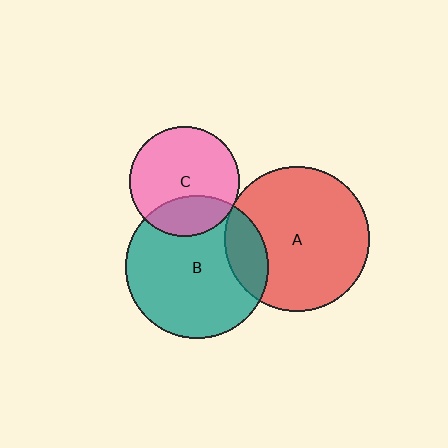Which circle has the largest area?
Circle A (red).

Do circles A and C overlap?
Yes.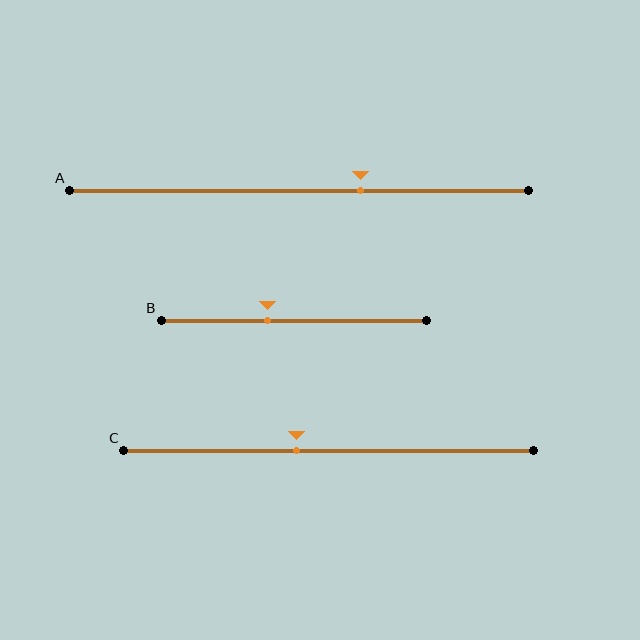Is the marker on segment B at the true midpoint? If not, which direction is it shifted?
No, the marker on segment B is shifted to the left by about 10% of the segment length.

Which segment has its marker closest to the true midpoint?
Segment C has its marker closest to the true midpoint.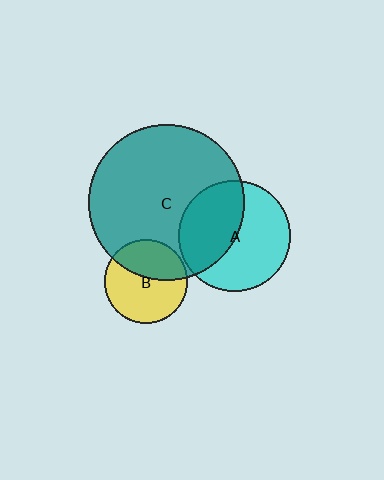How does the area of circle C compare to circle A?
Approximately 2.0 times.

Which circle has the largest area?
Circle C (teal).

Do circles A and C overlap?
Yes.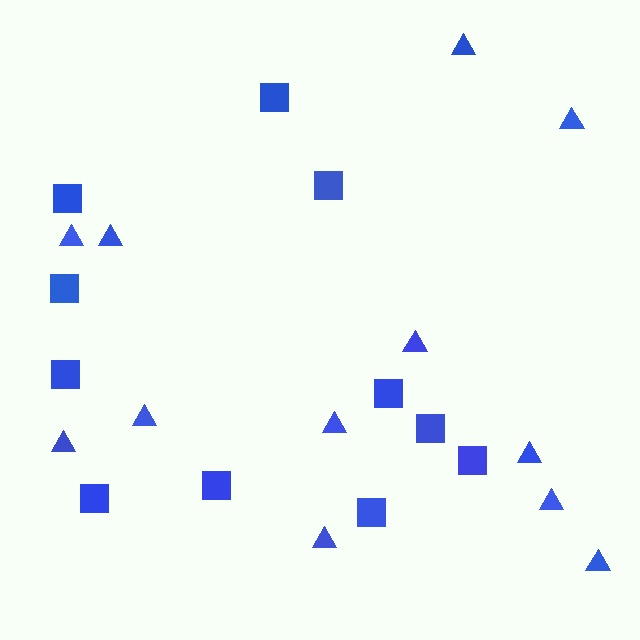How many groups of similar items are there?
There are 2 groups: one group of squares (11) and one group of triangles (12).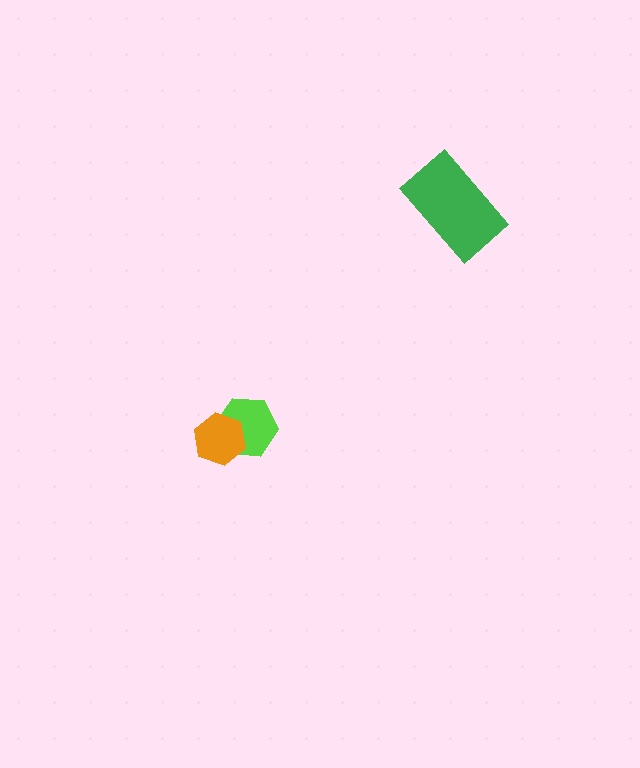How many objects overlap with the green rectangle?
0 objects overlap with the green rectangle.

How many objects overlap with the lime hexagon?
1 object overlaps with the lime hexagon.